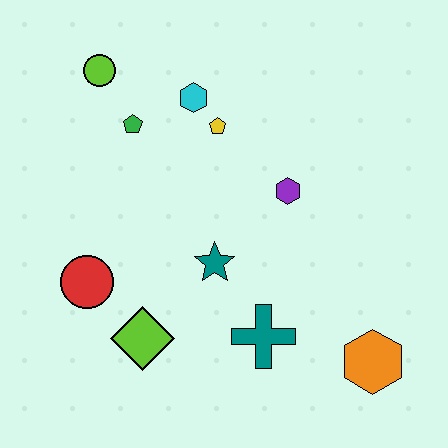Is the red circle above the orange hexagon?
Yes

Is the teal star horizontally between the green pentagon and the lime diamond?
No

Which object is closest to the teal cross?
The teal star is closest to the teal cross.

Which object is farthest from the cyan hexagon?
The orange hexagon is farthest from the cyan hexagon.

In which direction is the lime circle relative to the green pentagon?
The lime circle is above the green pentagon.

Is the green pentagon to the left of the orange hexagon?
Yes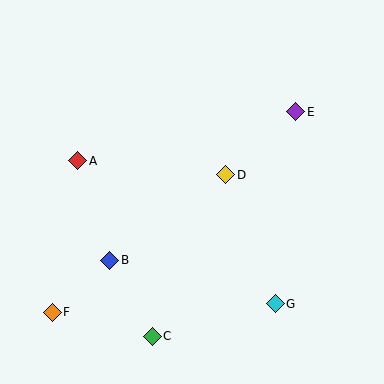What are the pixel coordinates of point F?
Point F is at (52, 312).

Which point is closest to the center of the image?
Point D at (226, 175) is closest to the center.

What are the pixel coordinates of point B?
Point B is at (110, 260).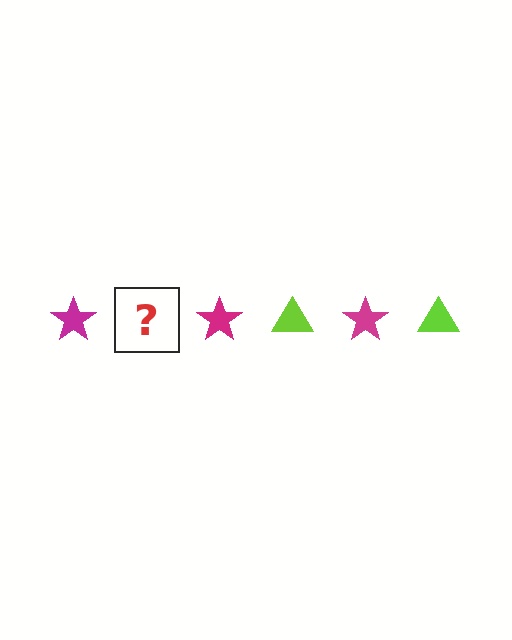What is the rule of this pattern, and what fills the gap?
The rule is that the pattern alternates between magenta star and lime triangle. The gap should be filled with a lime triangle.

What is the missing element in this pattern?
The missing element is a lime triangle.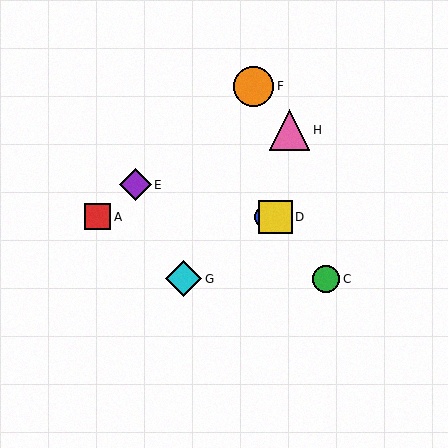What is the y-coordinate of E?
Object E is at y≈185.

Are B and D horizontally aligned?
Yes, both are at y≈217.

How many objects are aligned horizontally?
3 objects (A, B, D) are aligned horizontally.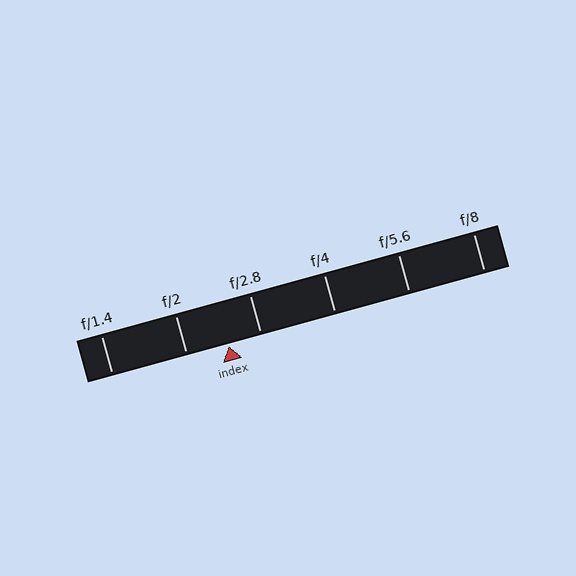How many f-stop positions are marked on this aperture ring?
There are 6 f-stop positions marked.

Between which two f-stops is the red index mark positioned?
The index mark is between f/2 and f/2.8.